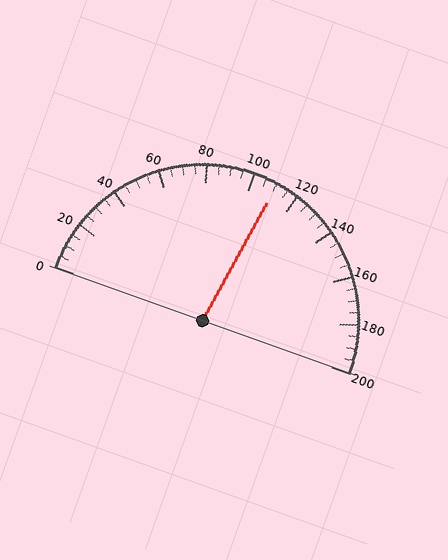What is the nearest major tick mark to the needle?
The nearest major tick mark is 120.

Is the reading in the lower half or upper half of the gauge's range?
The reading is in the upper half of the range (0 to 200).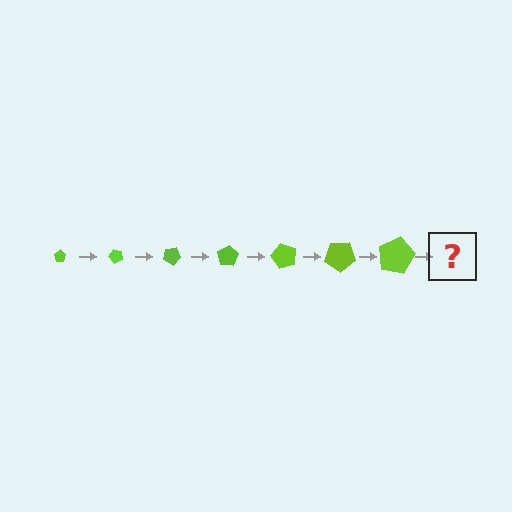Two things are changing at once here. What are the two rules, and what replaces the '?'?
The two rules are that the pentagon grows larger each step and it rotates 50 degrees each step. The '?' should be a pentagon, larger than the previous one and rotated 350 degrees from the start.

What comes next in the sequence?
The next element should be a pentagon, larger than the previous one and rotated 350 degrees from the start.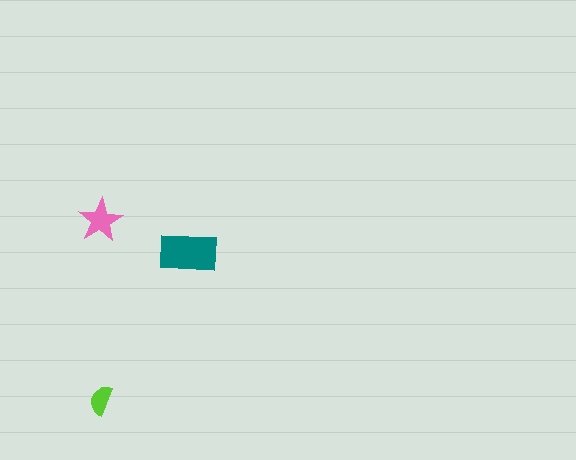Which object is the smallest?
The lime semicircle.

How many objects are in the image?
There are 3 objects in the image.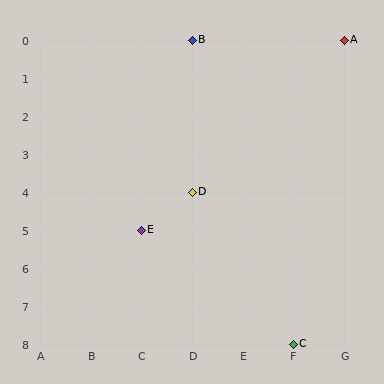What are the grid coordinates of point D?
Point D is at grid coordinates (D, 4).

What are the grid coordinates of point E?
Point E is at grid coordinates (C, 5).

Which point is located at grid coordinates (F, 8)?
Point C is at (F, 8).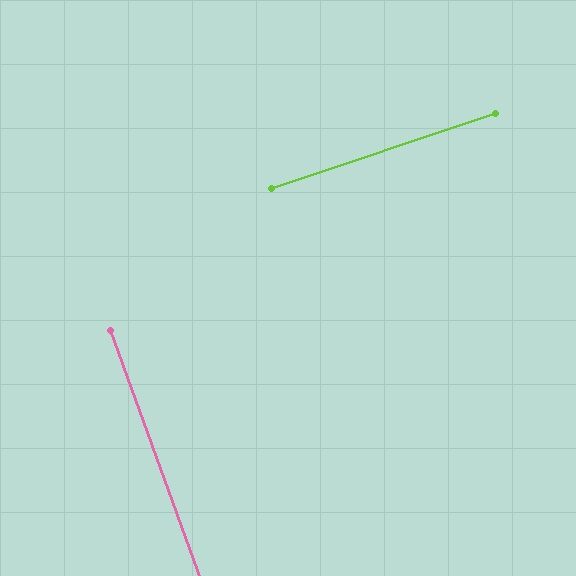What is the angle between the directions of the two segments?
Approximately 89 degrees.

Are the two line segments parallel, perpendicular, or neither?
Perpendicular — they meet at approximately 89°.